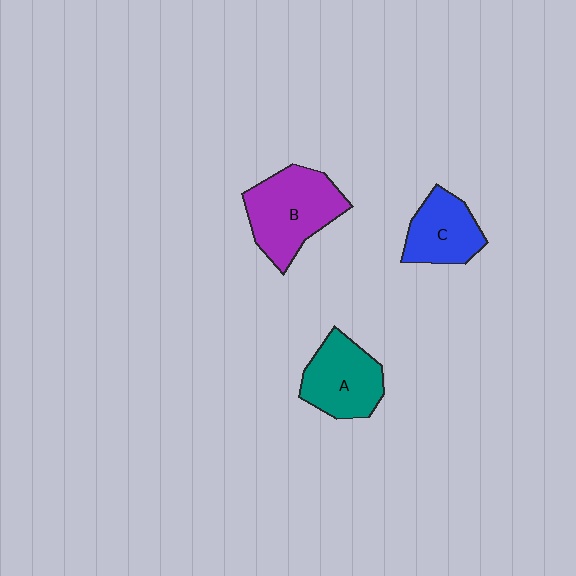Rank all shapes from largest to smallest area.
From largest to smallest: B (purple), A (teal), C (blue).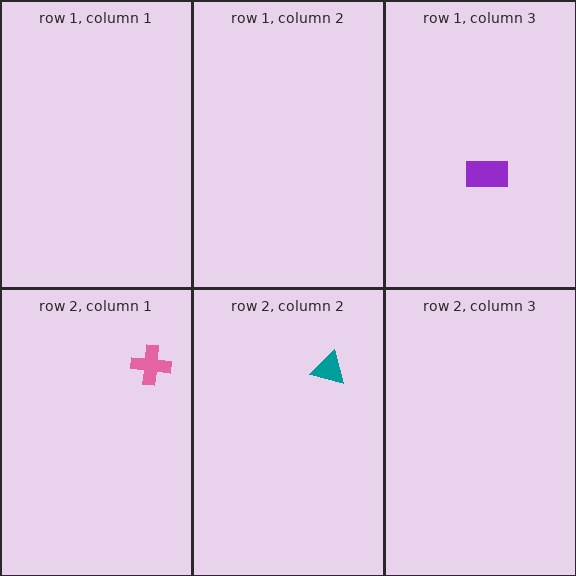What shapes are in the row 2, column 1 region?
The pink cross.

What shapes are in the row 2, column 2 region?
The teal triangle.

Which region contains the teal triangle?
The row 2, column 2 region.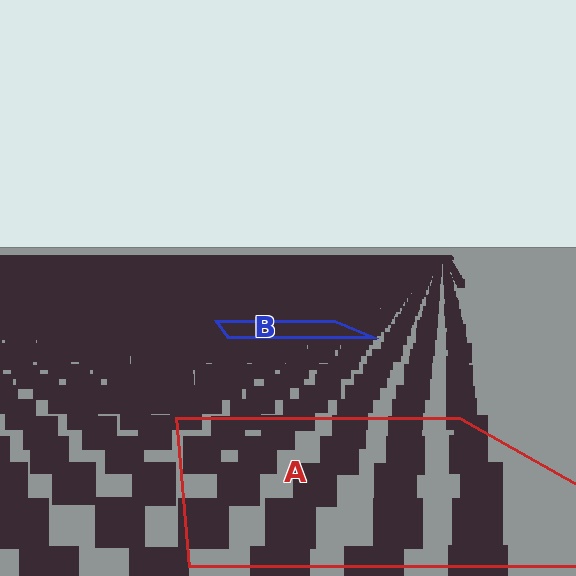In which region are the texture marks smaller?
The texture marks are smaller in region B, because it is farther away.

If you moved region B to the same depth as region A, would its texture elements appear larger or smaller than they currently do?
They would appear larger. At a closer depth, the same texture elements are projected at a bigger on-screen size.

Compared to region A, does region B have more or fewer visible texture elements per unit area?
Region B has more texture elements per unit area — they are packed more densely because it is farther away.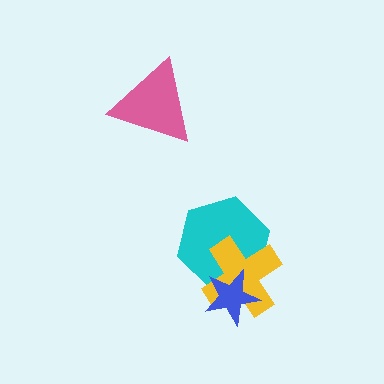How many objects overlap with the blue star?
2 objects overlap with the blue star.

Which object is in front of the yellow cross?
The blue star is in front of the yellow cross.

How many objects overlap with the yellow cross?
2 objects overlap with the yellow cross.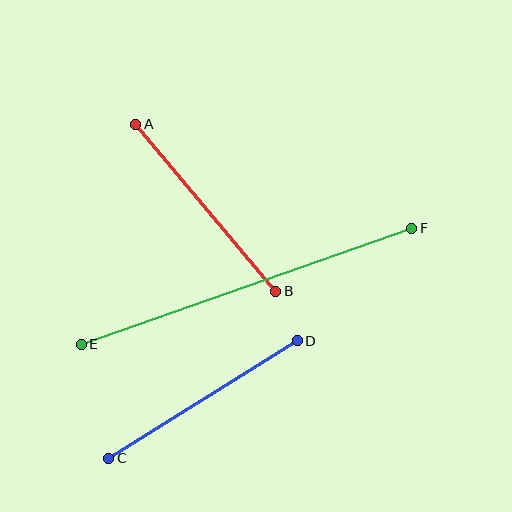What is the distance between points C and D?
The distance is approximately 222 pixels.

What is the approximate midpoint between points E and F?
The midpoint is at approximately (247, 286) pixels.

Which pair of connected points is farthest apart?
Points E and F are farthest apart.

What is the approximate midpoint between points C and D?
The midpoint is at approximately (203, 400) pixels.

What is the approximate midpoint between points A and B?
The midpoint is at approximately (206, 208) pixels.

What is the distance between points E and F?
The distance is approximately 350 pixels.